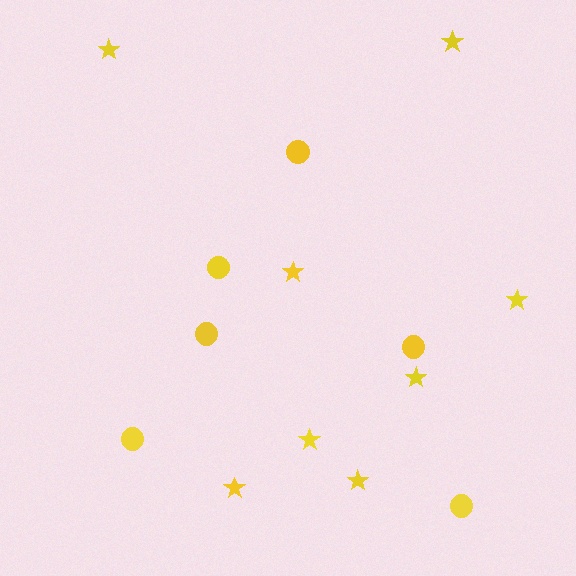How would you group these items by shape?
There are 2 groups: one group of circles (6) and one group of stars (8).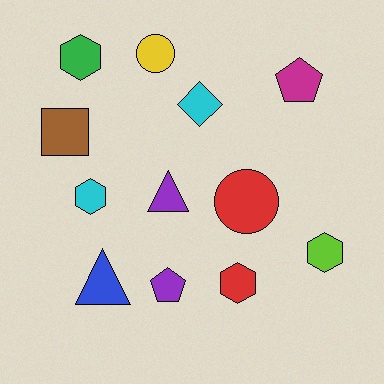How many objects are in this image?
There are 12 objects.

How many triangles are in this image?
There are 2 triangles.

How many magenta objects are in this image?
There is 1 magenta object.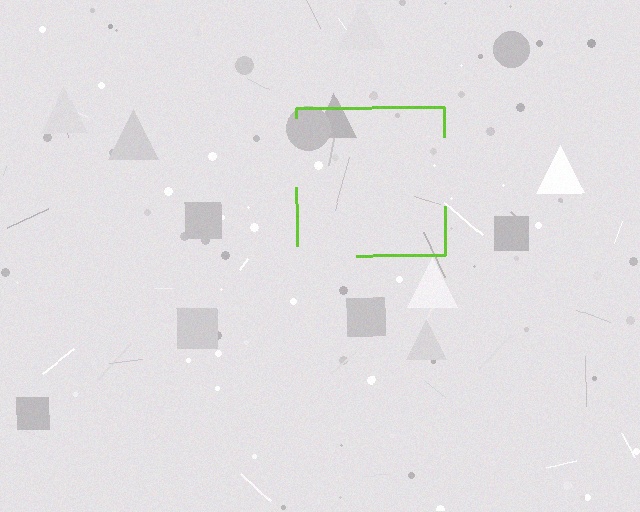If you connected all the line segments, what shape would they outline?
They would outline a square.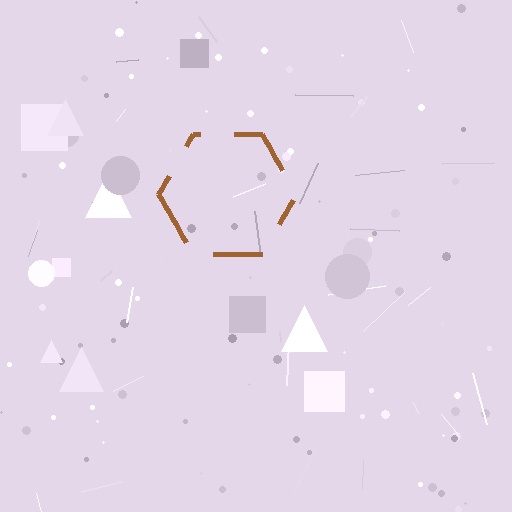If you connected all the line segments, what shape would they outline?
They would outline a hexagon.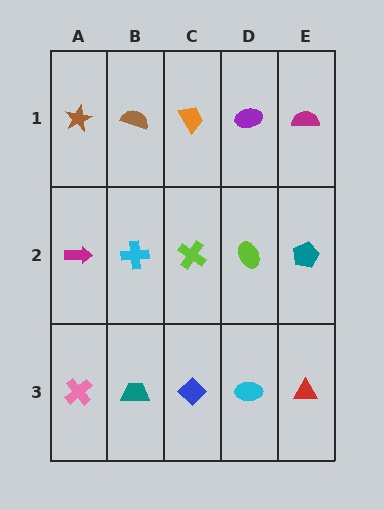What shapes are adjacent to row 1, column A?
A magenta arrow (row 2, column A), a brown semicircle (row 1, column B).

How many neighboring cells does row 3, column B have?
3.